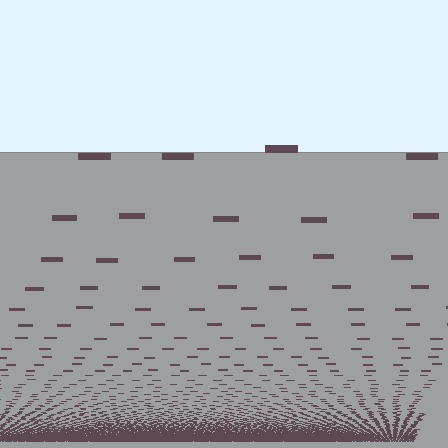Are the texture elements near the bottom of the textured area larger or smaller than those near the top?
Smaller. The gradient is inverted — elements near the bottom are smaller and denser.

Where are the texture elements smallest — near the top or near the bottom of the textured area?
Near the bottom.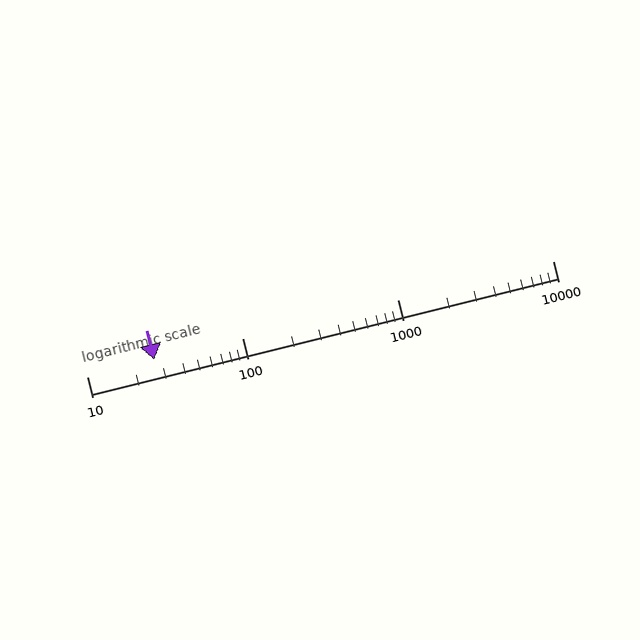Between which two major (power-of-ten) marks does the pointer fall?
The pointer is between 10 and 100.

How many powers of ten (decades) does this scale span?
The scale spans 3 decades, from 10 to 10000.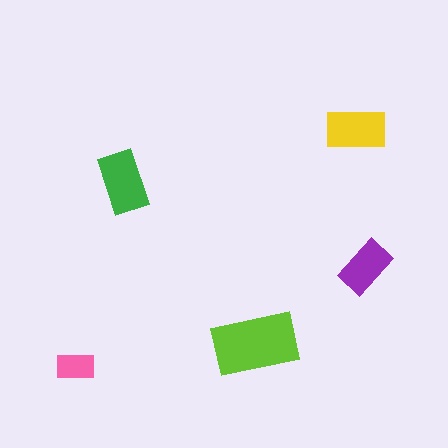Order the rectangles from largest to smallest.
the lime one, the green one, the yellow one, the purple one, the pink one.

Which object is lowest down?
The pink rectangle is bottommost.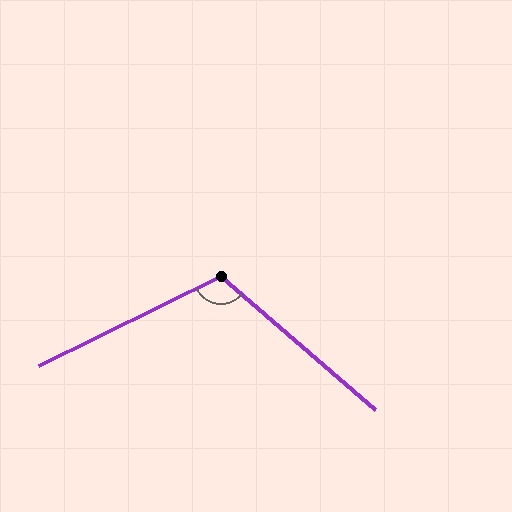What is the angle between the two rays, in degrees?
Approximately 113 degrees.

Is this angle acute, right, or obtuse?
It is obtuse.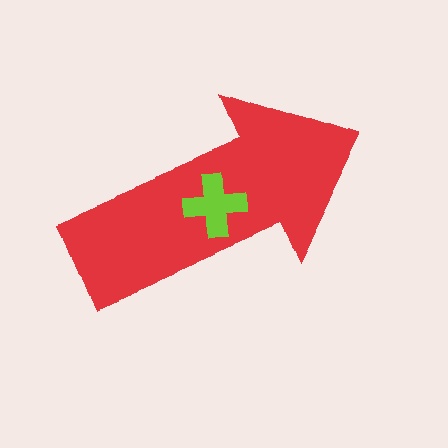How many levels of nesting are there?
2.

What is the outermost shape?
The red arrow.